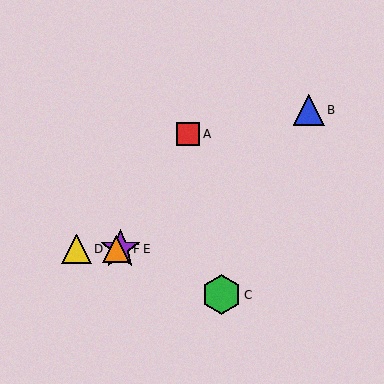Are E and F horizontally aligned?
Yes, both are at y≈249.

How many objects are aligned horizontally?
3 objects (D, E, F) are aligned horizontally.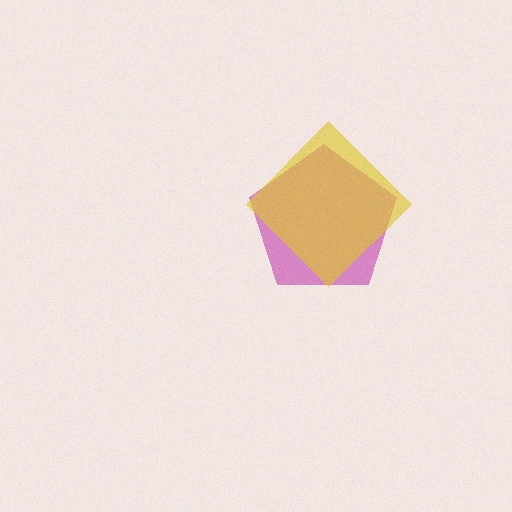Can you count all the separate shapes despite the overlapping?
Yes, there are 2 separate shapes.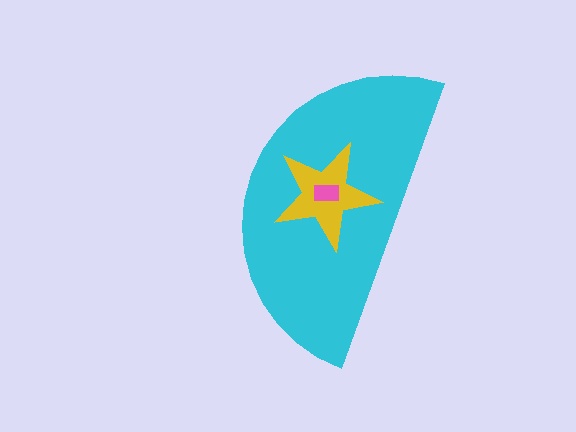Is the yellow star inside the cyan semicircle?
Yes.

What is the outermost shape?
The cyan semicircle.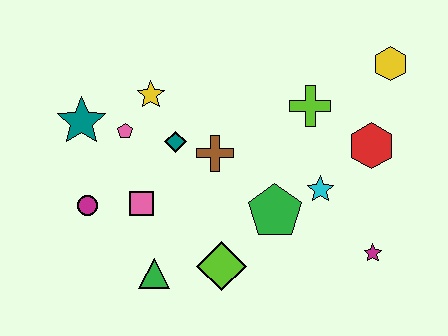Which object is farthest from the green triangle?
The yellow hexagon is farthest from the green triangle.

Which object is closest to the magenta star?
The cyan star is closest to the magenta star.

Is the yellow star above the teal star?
Yes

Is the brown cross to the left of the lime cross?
Yes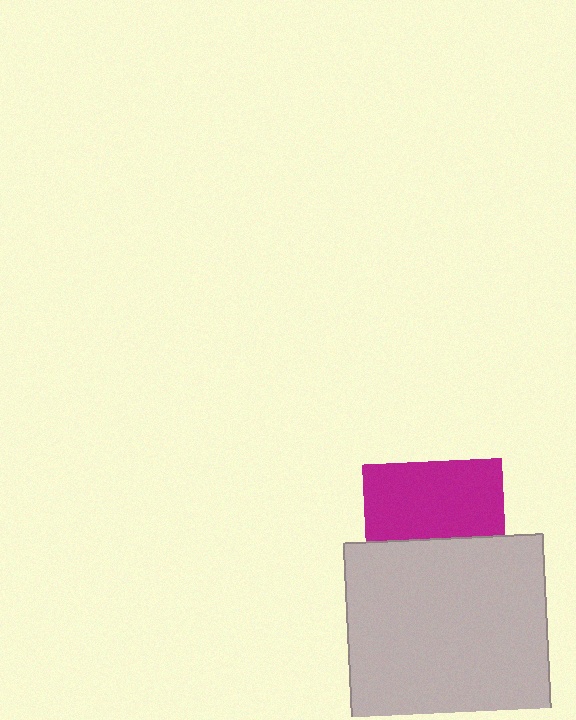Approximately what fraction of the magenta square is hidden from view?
Roughly 44% of the magenta square is hidden behind the light gray square.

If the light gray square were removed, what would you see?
You would see the complete magenta square.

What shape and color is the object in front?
The object in front is a light gray square.